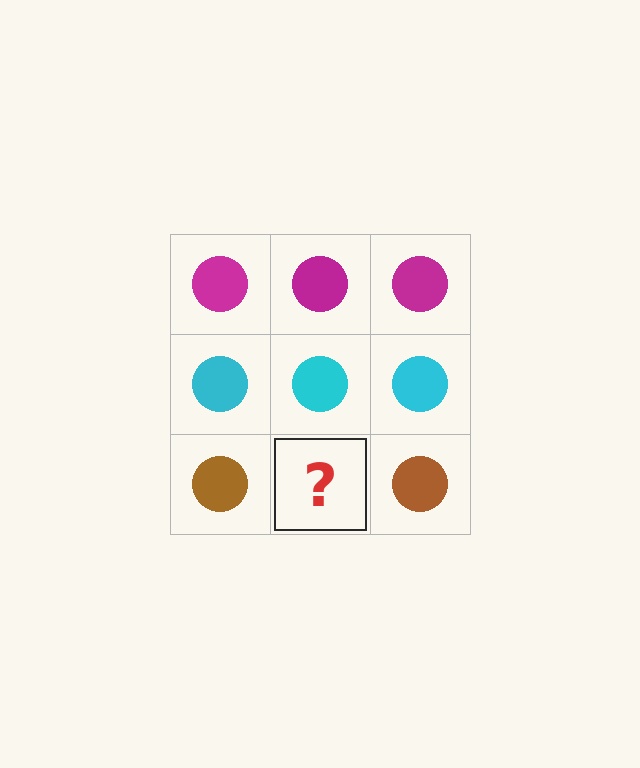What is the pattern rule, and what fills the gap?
The rule is that each row has a consistent color. The gap should be filled with a brown circle.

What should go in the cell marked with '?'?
The missing cell should contain a brown circle.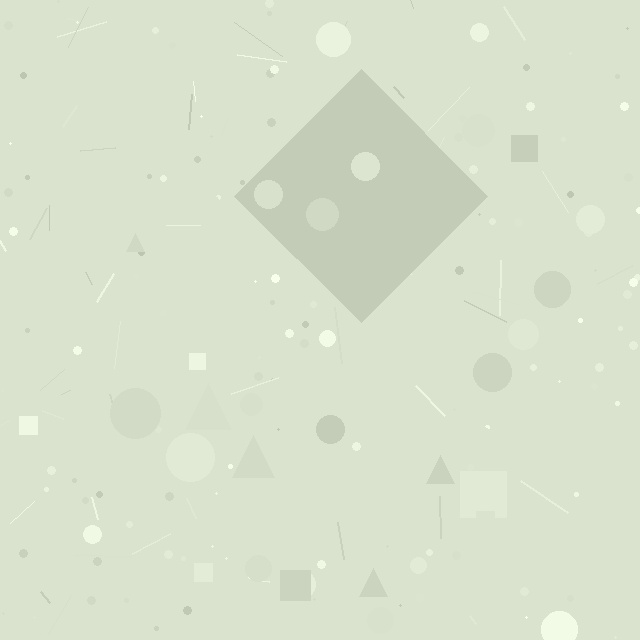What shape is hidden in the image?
A diamond is hidden in the image.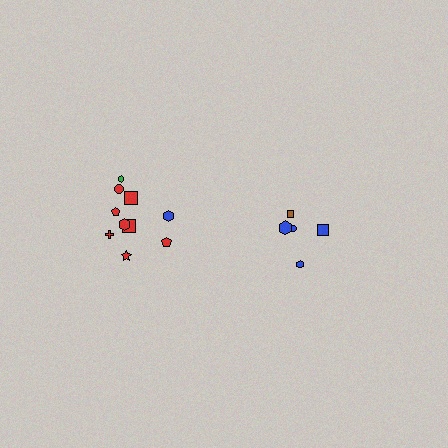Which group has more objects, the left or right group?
The left group.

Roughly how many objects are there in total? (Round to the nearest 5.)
Roughly 15 objects in total.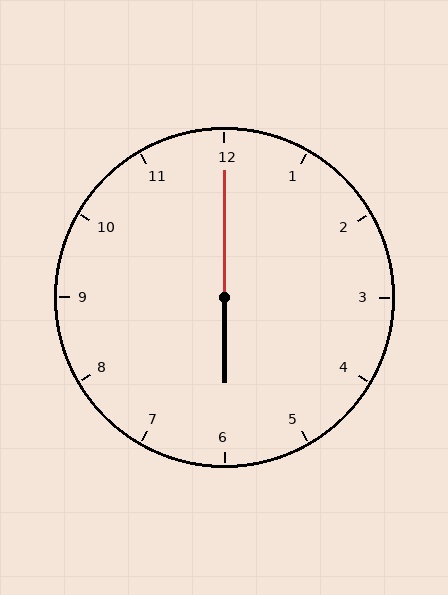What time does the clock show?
6:00.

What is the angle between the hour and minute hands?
Approximately 180 degrees.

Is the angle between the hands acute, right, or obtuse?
It is obtuse.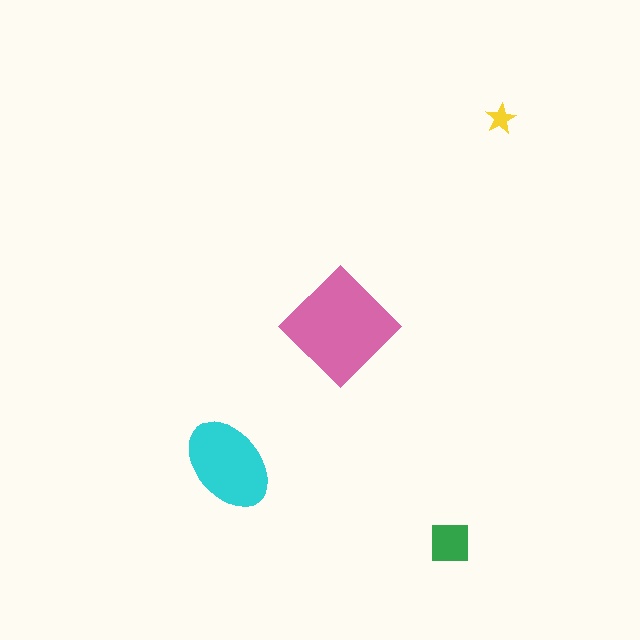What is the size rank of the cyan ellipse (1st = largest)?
2nd.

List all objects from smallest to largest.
The yellow star, the green square, the cyan ellipse, the pink diamond.